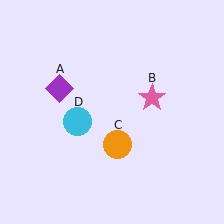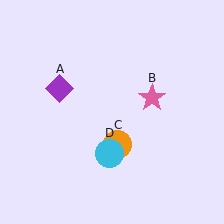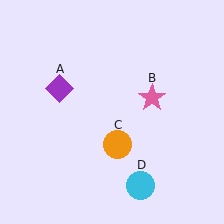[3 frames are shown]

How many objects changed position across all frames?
1 object changed position: cyan circle (object D).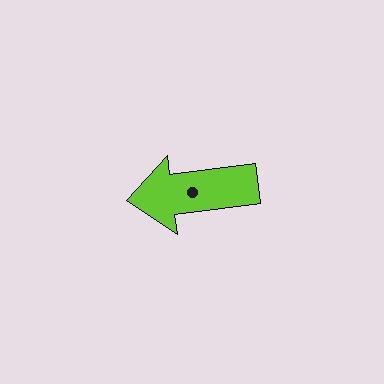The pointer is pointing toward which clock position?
Roughly 9 o'clock.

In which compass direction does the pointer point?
West.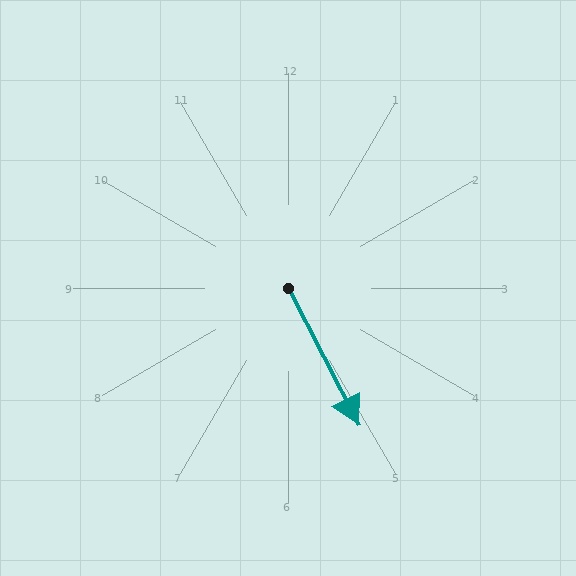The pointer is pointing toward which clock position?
Roughly 5 o'clock.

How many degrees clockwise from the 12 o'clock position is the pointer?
Approximately 153 degrees.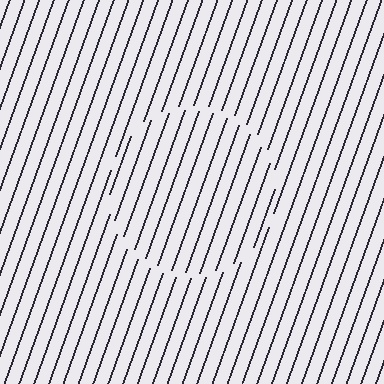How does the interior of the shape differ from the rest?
The interior of the shape contains the same grating, shifted by half a period — the contour is defined by the phase discontinuity where line-ends from the inner and outer gratings abut.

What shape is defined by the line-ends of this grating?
An illusory circle. The interior of the shape contains the same grating, shifted by half a period — the contour is defined by the phase discontinuity where line-ends from the inner and outer gratings abut.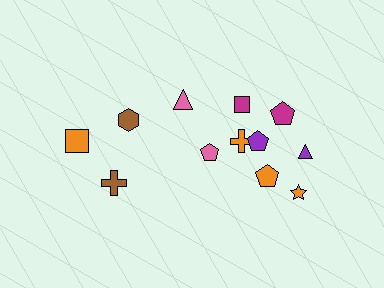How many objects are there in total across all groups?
There are 12 objects.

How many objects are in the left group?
There are 4 objects.